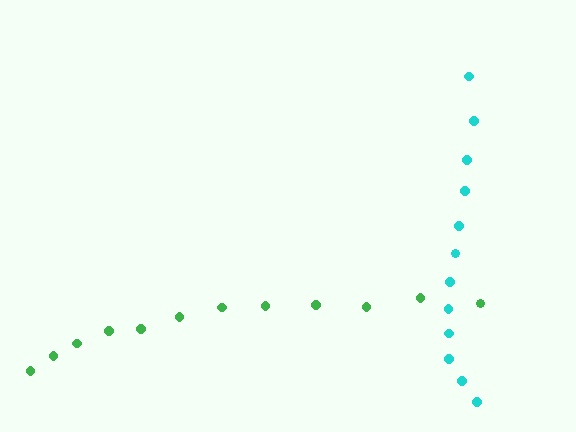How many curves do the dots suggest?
There are 2 distinct paths.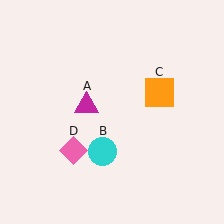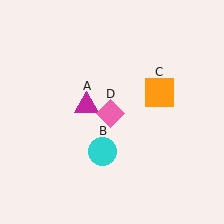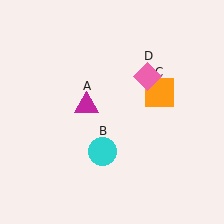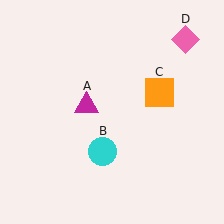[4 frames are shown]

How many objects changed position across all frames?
1 object changed position: pink diamond (object D).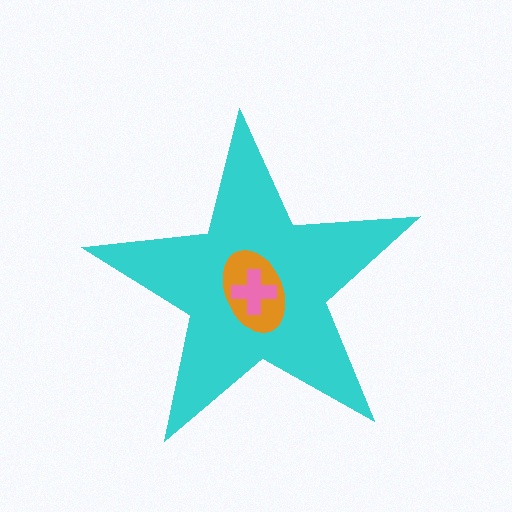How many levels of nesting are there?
3.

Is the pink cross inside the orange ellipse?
Yes.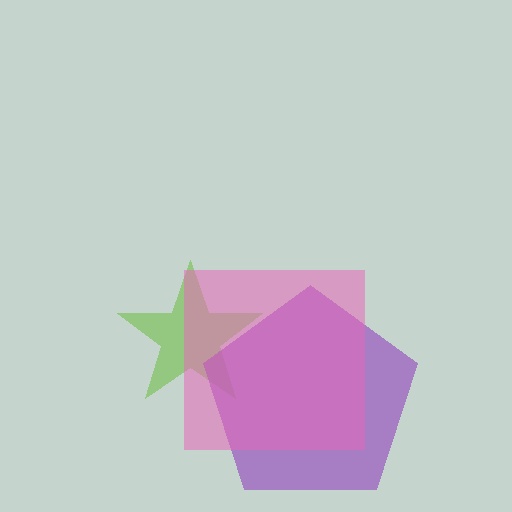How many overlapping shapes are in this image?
There are 3 overlapping shapes in the image.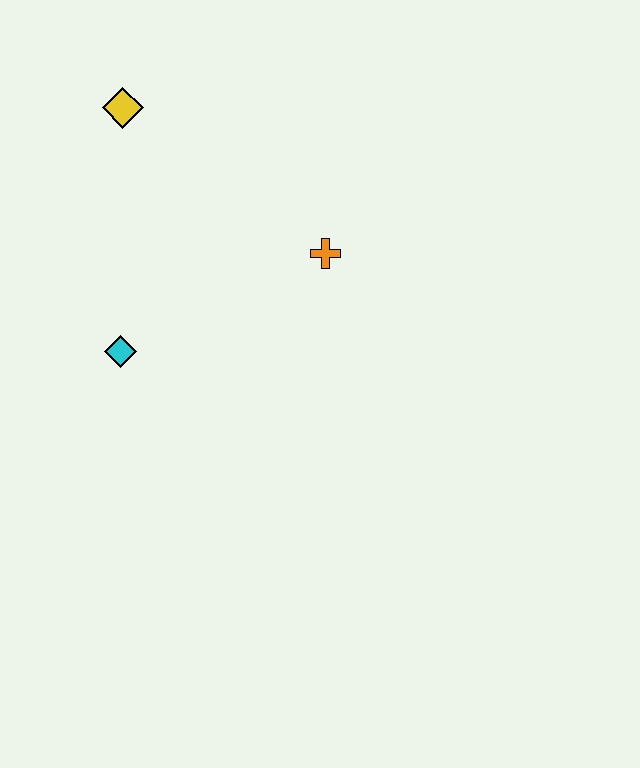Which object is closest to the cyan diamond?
The orange cross is closest to the cyan diamond.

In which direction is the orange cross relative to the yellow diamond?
The orange cross is to the right of the yellow diamond.